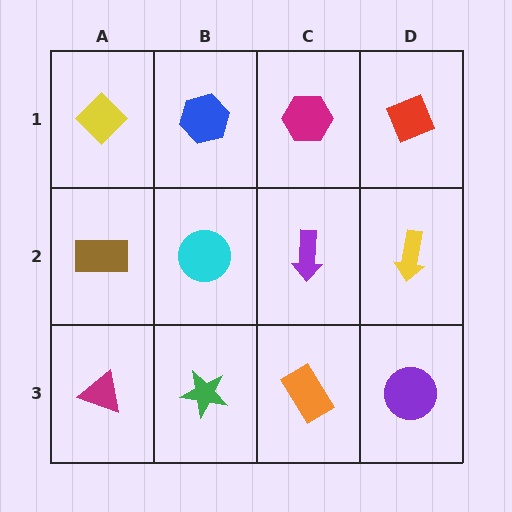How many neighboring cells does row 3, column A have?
2.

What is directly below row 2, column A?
A magenta triangle.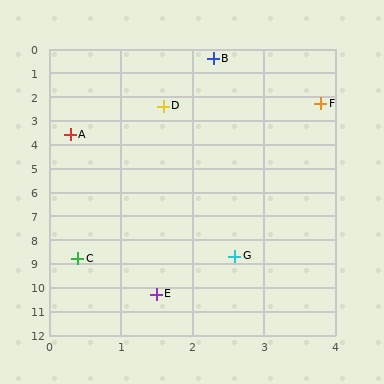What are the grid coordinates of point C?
Point C is at approximately (0.4, 8.8).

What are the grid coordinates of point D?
Point D is at approximately (1.6, 2.4).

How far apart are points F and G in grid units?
Points F and G are about 6.5 grid units apart.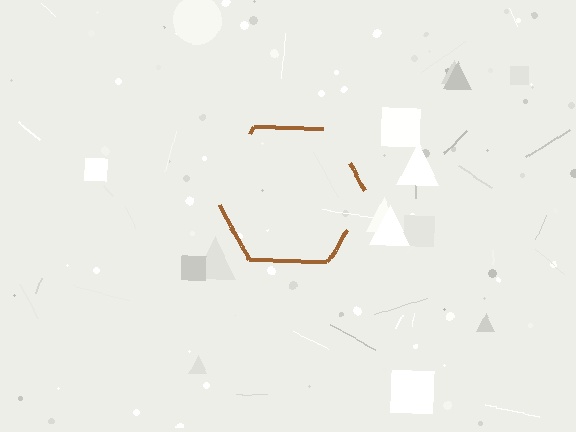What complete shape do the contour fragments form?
The contour fragments form a hexagon.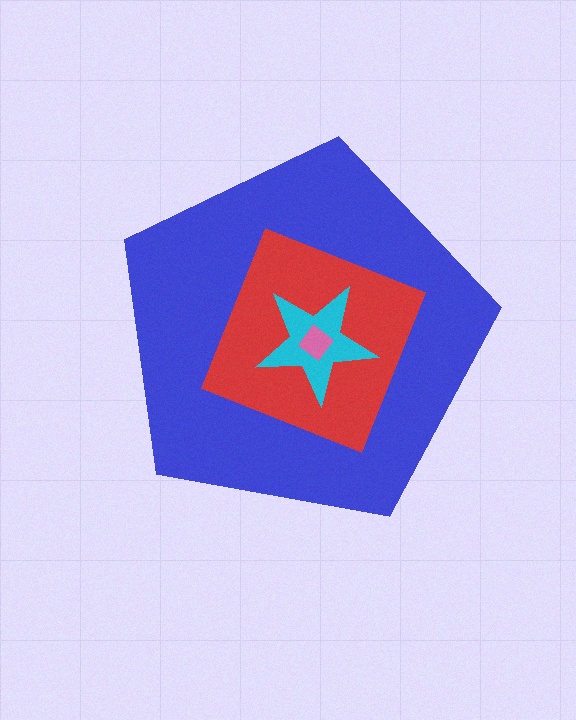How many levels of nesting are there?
4.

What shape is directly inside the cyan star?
The pink diamond.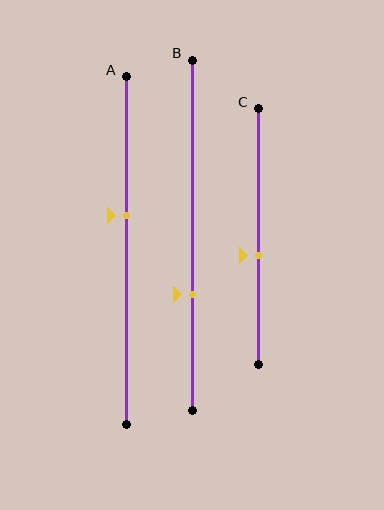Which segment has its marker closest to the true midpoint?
Segment C has its marker closest to the true midpoint.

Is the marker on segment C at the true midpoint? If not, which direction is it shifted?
No, the marker on segment C is shifted downward by about 8% of the segment length.